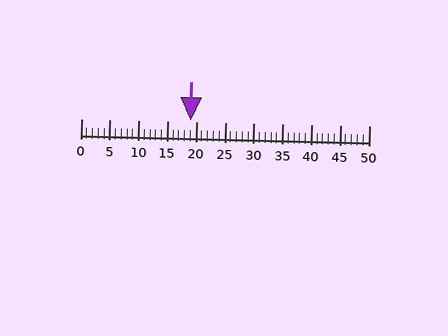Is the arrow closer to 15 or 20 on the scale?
The arrow is closer to 20.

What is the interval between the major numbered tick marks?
The major tick marks are spaced 5 units apart.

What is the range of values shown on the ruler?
The ruler shows values from 0 to 50.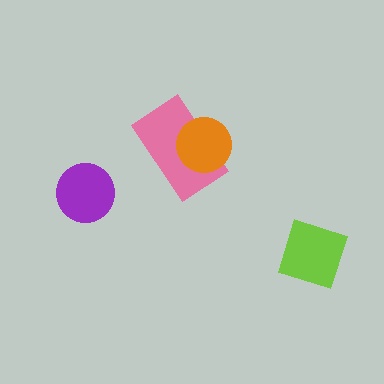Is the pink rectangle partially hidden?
Yes, it is partially covered by another shape.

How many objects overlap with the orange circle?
1 object overlaps with the orange circle.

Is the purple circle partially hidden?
No, no other shape covers it.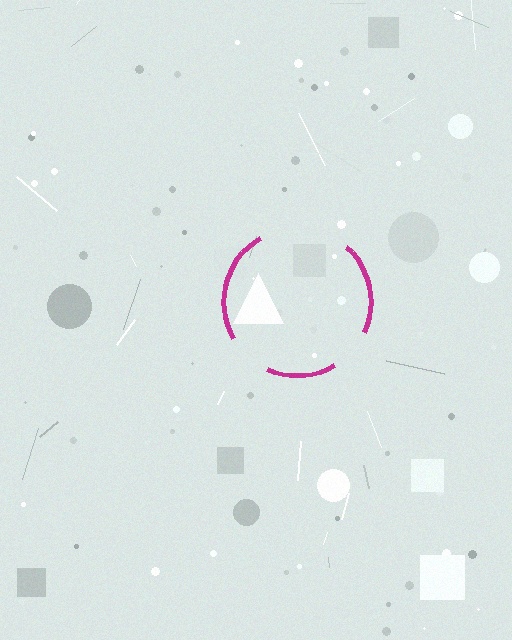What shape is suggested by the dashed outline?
The dashed outline suggests a circle.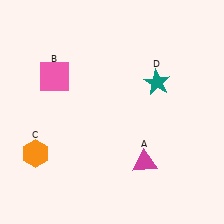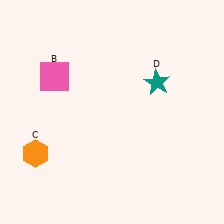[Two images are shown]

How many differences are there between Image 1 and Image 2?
There is 1 difference between the two images.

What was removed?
The magenta triangle (A) was removed in Image 2.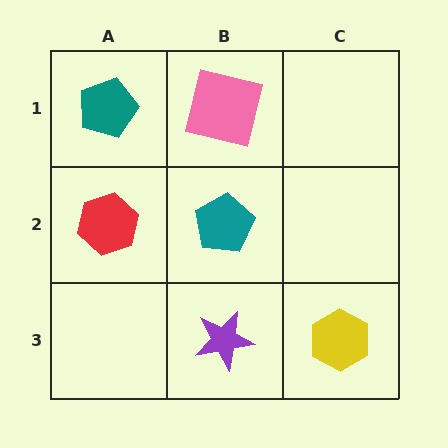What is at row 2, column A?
A red hexagon.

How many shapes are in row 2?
2 shapes.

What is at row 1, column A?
A teal pentagon.